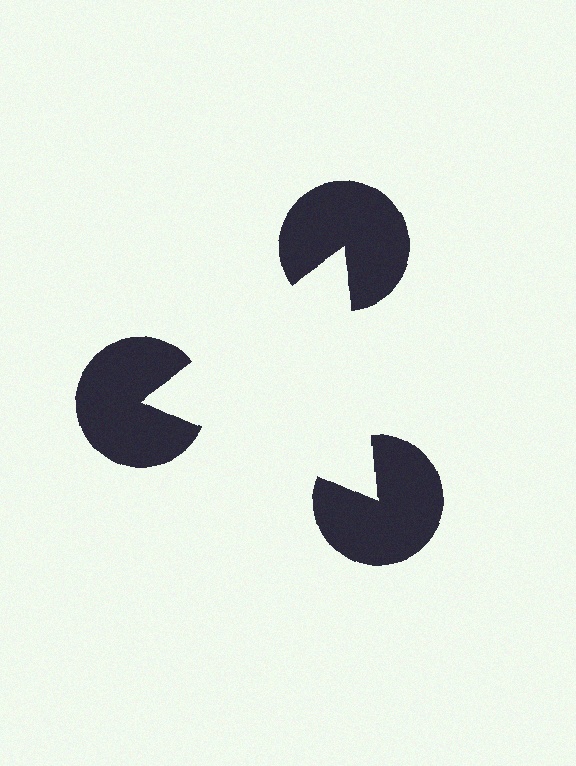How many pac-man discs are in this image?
There are 3 — one at each vertex of the illusory triangle.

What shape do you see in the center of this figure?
An illusory triangle — its edges are inferred from the aligned wedge cuts in the pac-man discs, not physically drawn.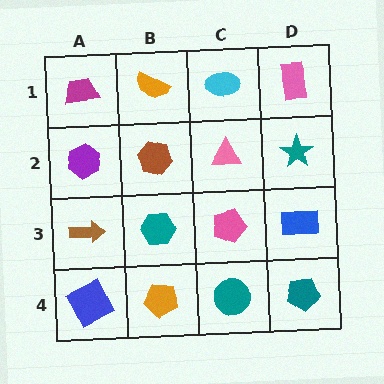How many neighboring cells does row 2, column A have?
3.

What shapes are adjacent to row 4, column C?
A pink pentagon (row 3, column C), an orange pentagon (row 4, column B), a teal pentagon (row 4, column D).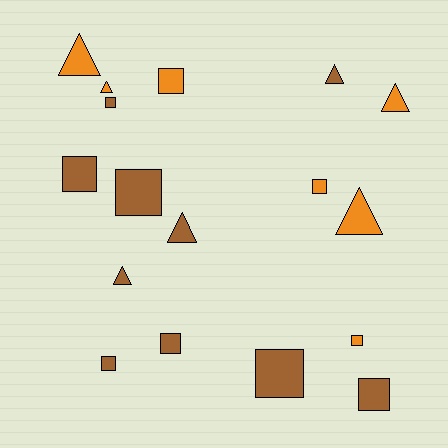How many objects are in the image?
There are 17 objects.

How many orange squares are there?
There are 3 orange squares.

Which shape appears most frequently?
Square, with 10 objects.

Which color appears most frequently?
Brown, with 10 objects.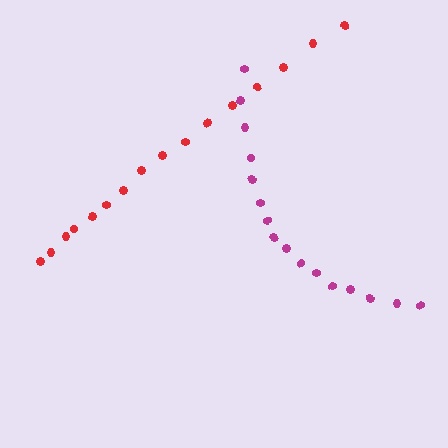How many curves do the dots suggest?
There are 2 distinct paths.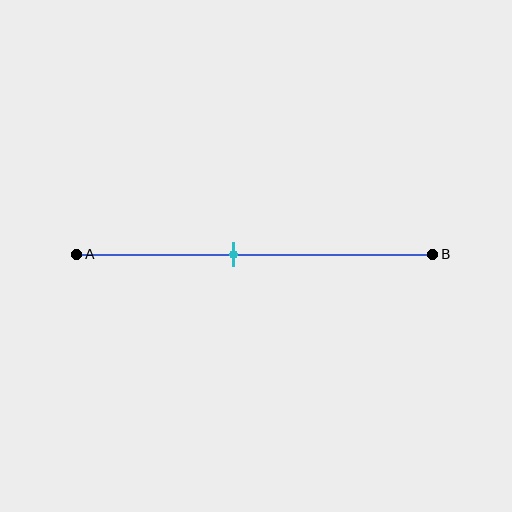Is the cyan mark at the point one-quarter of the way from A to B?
No, the mark is at about 45% from A, not at the 25% one-quarter point.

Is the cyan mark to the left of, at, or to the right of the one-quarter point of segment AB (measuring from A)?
The cyan mark is to the right of the one-quarter point of segment AB.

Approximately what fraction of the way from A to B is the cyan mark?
The cyan mark is approximately 45% of the way from A to B.